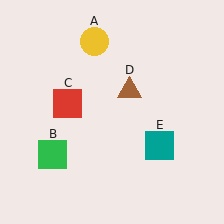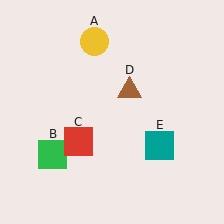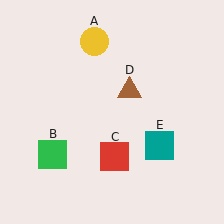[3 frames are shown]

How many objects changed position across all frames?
1 object changed position: red square (object C).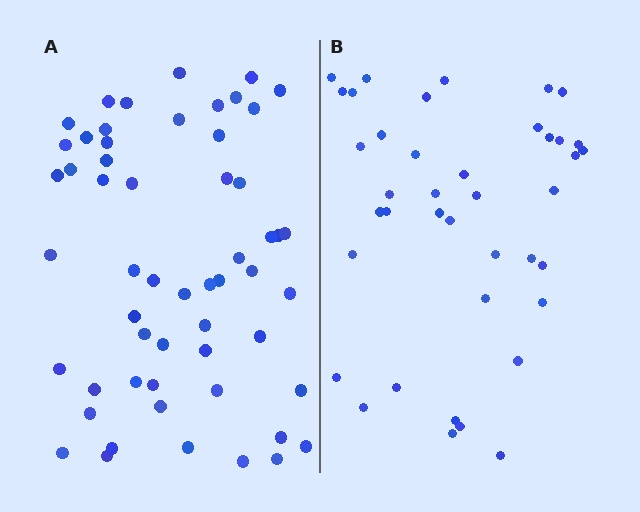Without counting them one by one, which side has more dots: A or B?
Region A (the left region) has more dots.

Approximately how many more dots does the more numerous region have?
Region A has approximately 15 more dots than region B.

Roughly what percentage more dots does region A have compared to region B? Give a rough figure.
About 40% more.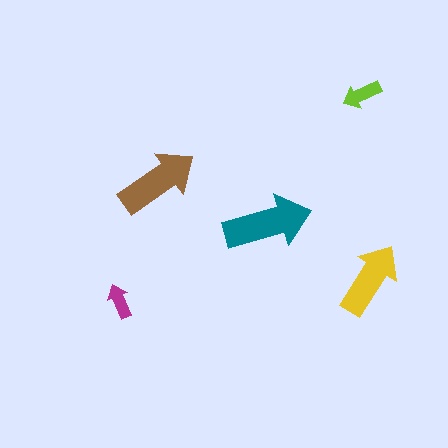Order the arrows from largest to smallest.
the teal one, the brown one, the yellow one, the lime one, the magenta one.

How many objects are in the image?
There are 5 objects in the image.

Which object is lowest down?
The magenta arrow is bottommost.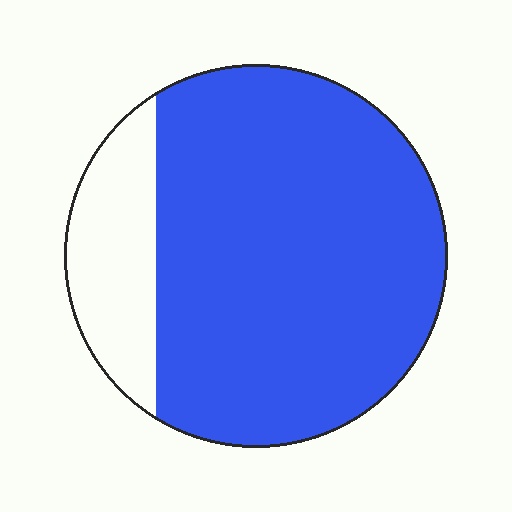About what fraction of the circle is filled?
About four fifths (4/5).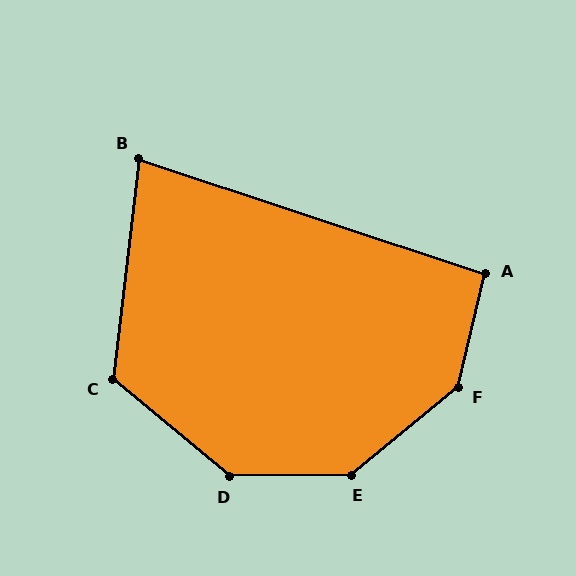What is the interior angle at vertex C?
Approximately 123 degrees (obtuse).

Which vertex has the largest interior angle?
F, at approximately 142 degrees.